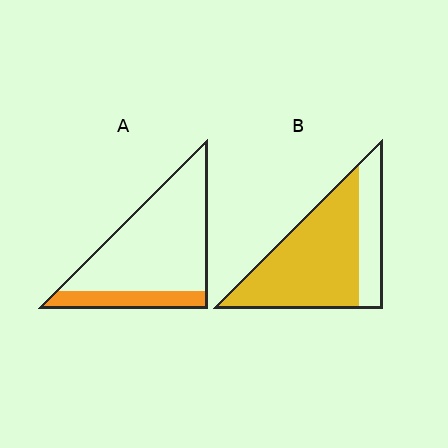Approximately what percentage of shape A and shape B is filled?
A is approximately 20% and B is approximately 75%.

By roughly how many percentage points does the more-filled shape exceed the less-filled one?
By roughly 55 percentage points (B over A).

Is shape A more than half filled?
No.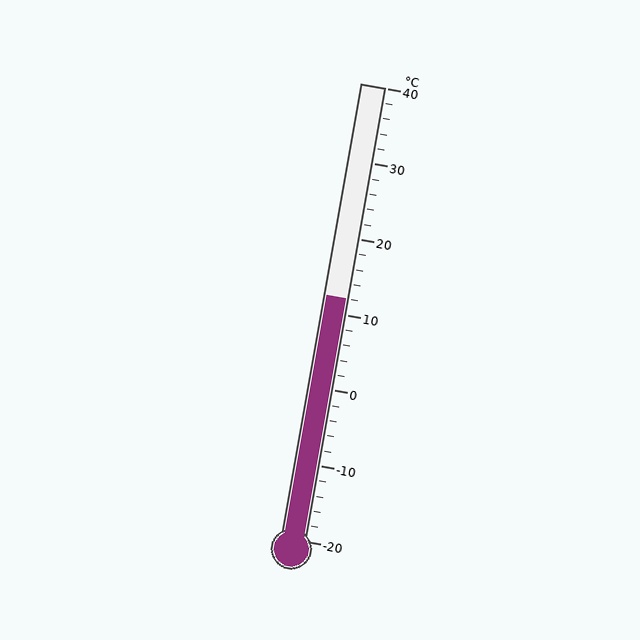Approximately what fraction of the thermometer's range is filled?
The thermometer is filled to approximately 55% of its range.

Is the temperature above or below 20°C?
The temperature is below 20°C.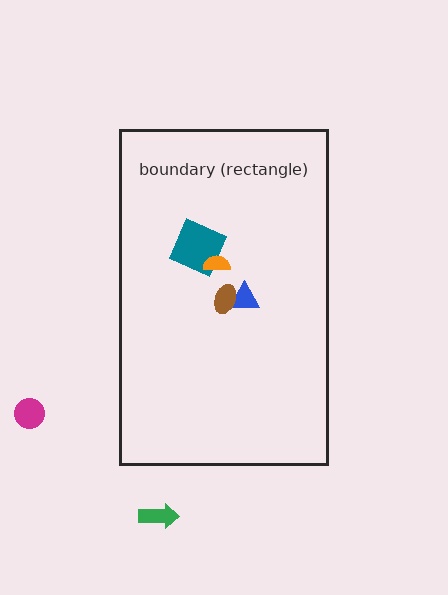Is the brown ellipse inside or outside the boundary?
Inside.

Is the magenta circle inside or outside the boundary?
Outside.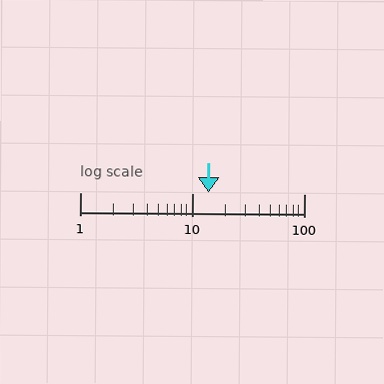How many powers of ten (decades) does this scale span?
The scale spans 2 decades, from 1 to 100.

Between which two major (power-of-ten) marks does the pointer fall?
The pointer is between 10 and 100.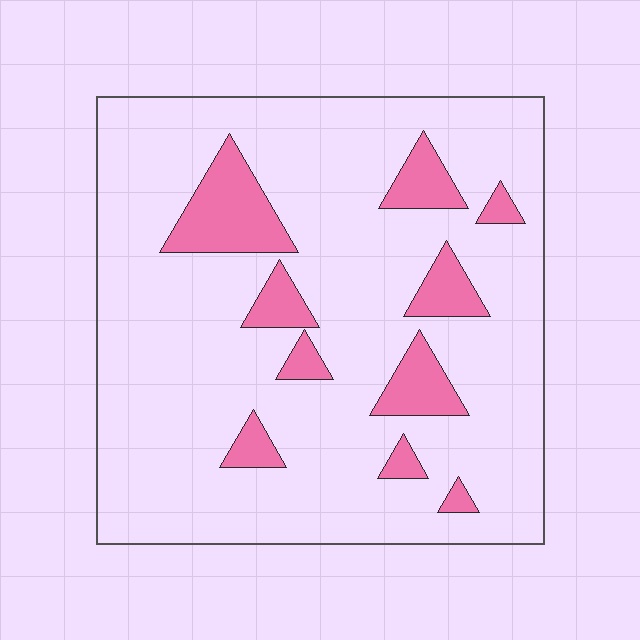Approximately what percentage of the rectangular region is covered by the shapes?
Approximately 15%.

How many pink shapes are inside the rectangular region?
10.